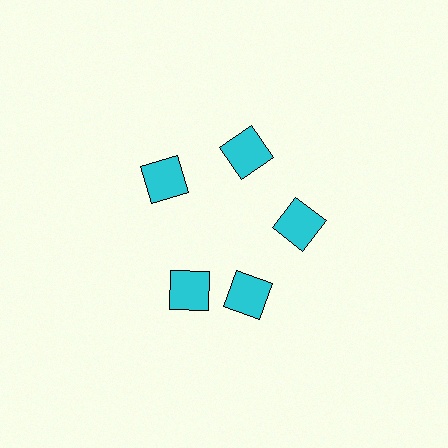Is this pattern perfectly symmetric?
No. The 5 cyan squares are arranged in a ring, but one element near the 8 o'clock position is rotated out of alignment along the ring, breaking the 5-fold rotational symmetry.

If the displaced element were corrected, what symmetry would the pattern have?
It would have 5-fold rotational symmetry — the pattern would map onto itself every 72 degrees.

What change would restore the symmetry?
The symmetry would be restored by rotating it back into even spacing with its neighbors so that all 5 squares sit at equal angles and equal distance from the center.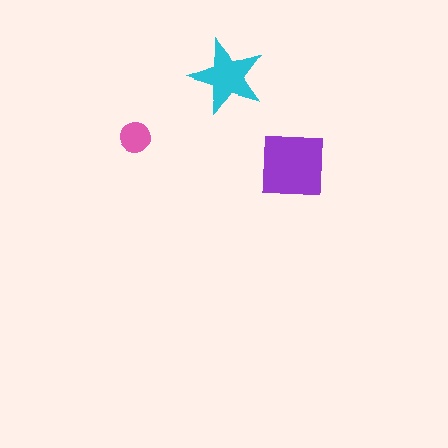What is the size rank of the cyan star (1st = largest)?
2nd.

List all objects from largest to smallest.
The purple square, the cyan star, the pink circle.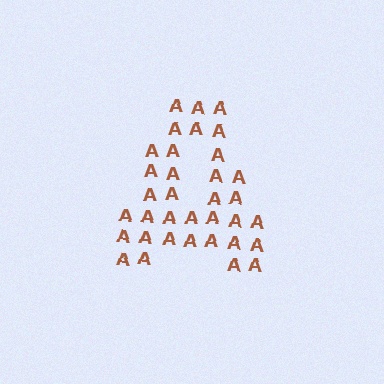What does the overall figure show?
The overall figure shows the letter A.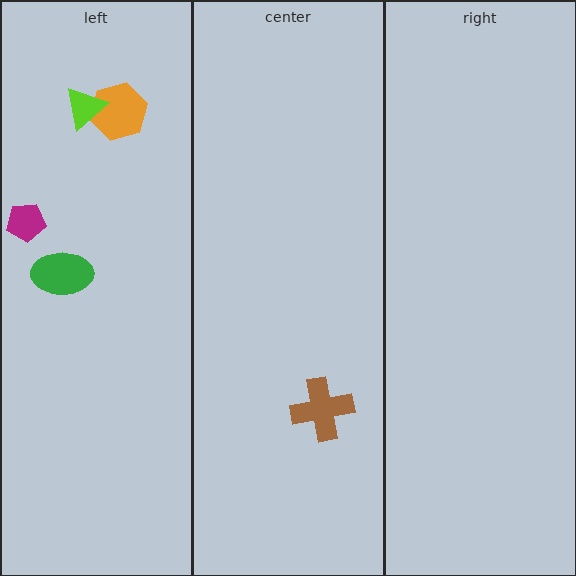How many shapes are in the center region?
1.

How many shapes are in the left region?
4.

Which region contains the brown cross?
The center region.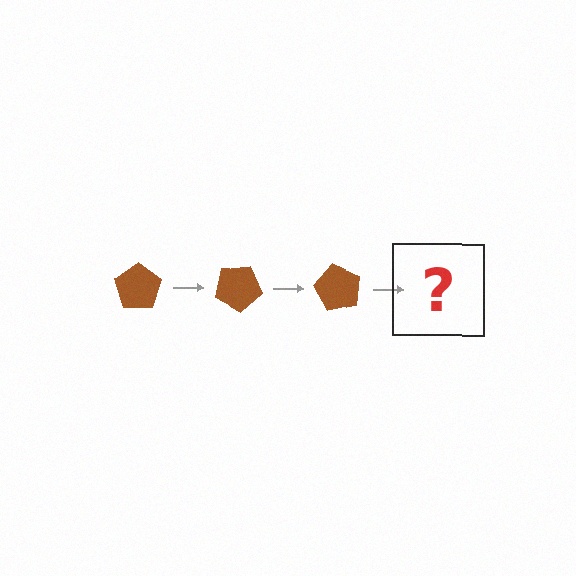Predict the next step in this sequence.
The next step is a brown pentagon rotated 90 degrees.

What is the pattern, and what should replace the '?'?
The pattern is that the pentagon rotates 30 degrees each step. The '?' should be a brown pentagon rotated 90 degrees.